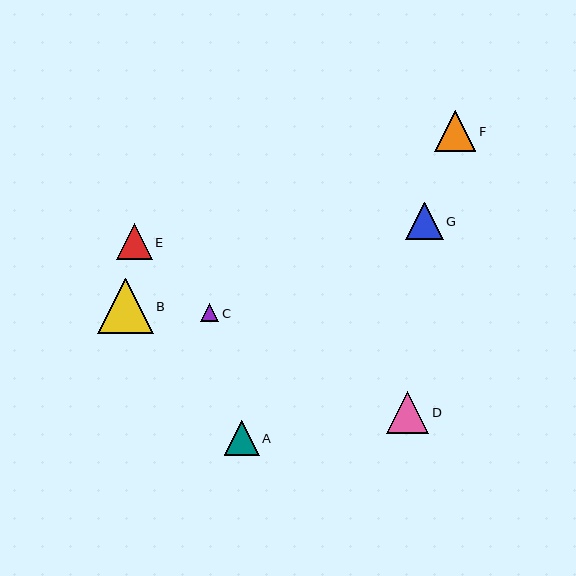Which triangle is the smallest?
Triangle C is the smallest with a size of approximately 18 pixels.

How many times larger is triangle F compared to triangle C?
Triangle F is approximately 2.3 times the size of triangle C.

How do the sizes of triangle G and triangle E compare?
Triangle G and triangle E are approximately the same size.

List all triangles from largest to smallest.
From largest to smallest: B, D, F, G, E, A, C.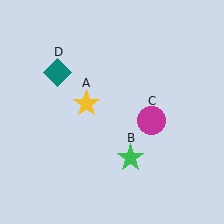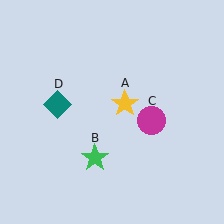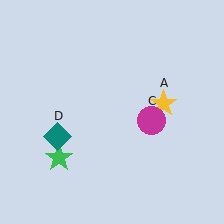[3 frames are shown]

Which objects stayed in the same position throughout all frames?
Magenta circle (object C) remained stationary.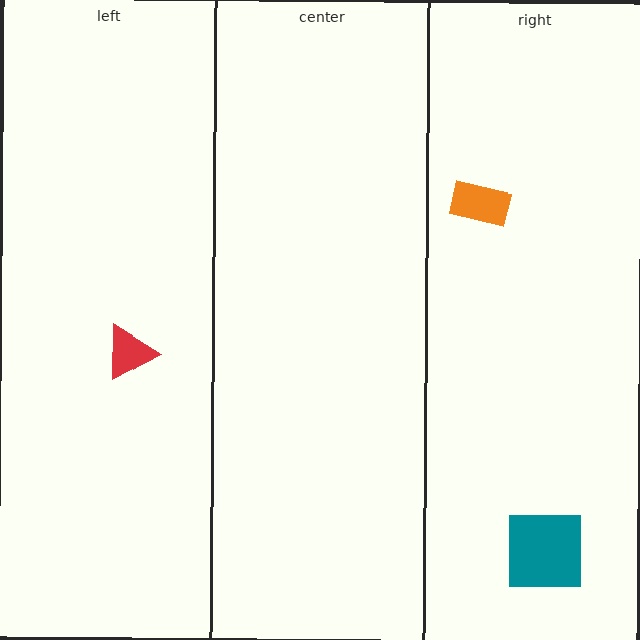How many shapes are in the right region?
2.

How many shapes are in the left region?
1.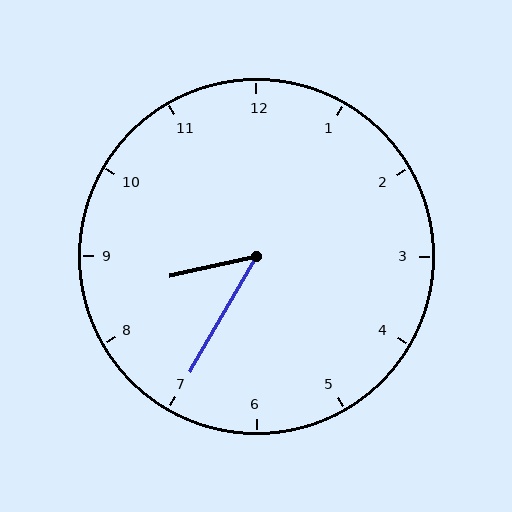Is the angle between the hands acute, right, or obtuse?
It is acute.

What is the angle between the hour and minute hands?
Approximately 48 degrees.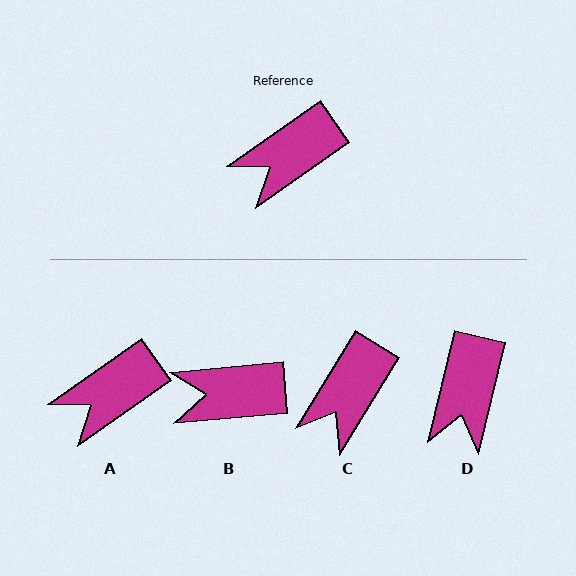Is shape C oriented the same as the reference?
No, it is off by about 24 degrees.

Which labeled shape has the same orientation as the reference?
A.